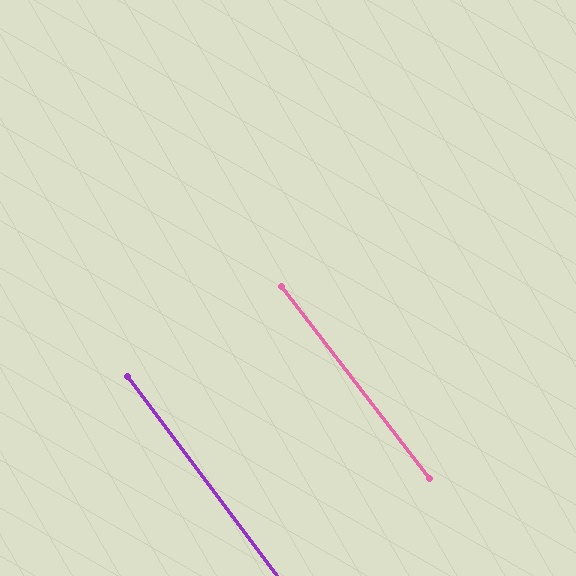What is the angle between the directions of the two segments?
Approximately 1 degree.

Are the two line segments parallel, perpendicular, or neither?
Parallel — their directions differ by only 1.0°.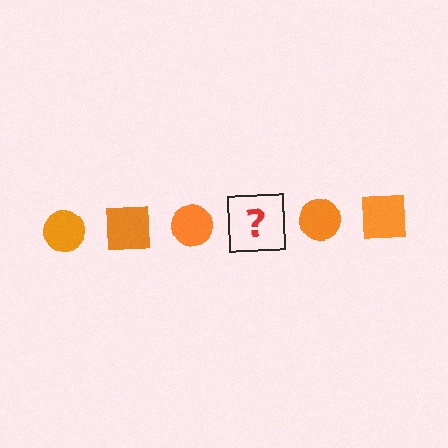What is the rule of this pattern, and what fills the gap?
The rule is that the pattern cycles through circle, square shapes in orange. The gap should be filled with an orange square.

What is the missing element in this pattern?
The missing element is an orange square.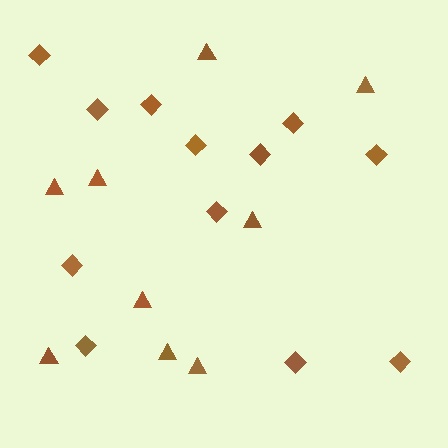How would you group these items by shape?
There are 2 groups: one group of triangles (9) and one group of diamonds (12).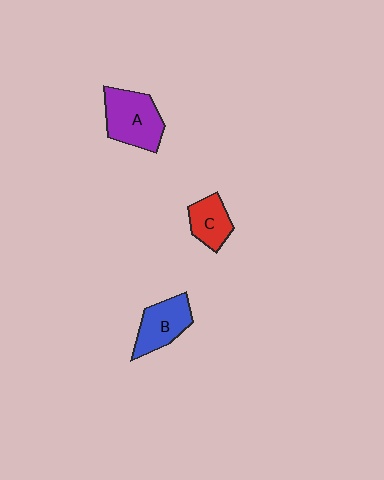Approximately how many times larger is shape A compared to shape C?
Approximately 1.6 times.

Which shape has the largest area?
Shape A (purple).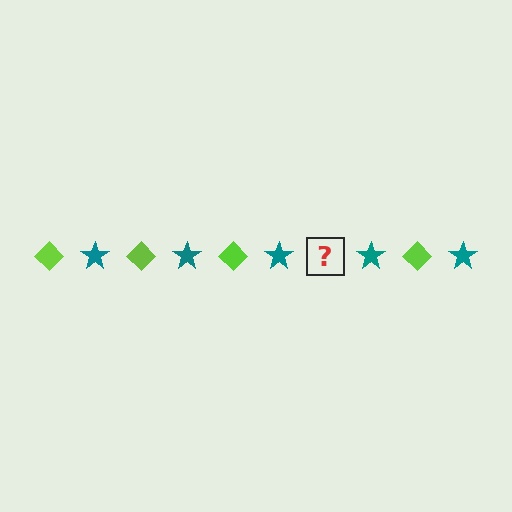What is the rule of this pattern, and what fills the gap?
The rule is that the pattern alternates between lime diamond and teal star. The gap should be filled with a lime diamond.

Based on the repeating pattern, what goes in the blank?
The blank should be a lime diamond.